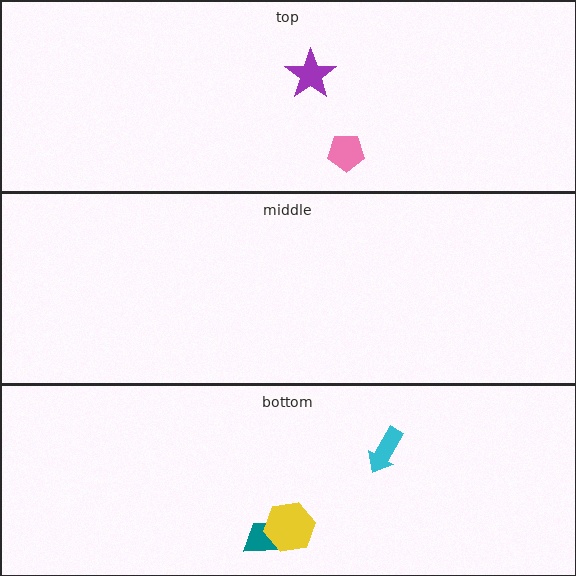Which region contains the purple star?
The top region.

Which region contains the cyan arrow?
The bottom region.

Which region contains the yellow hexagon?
The bottom region.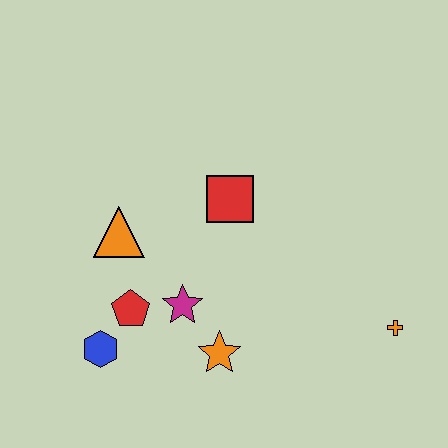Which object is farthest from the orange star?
The orange cross is farthest from the orange star.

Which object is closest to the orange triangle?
The red pentagon is closest to the orange triangle.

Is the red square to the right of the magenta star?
Yes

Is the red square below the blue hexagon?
No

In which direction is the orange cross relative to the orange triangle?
The orange cross is to the right of the orange triangle.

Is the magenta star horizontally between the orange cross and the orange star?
No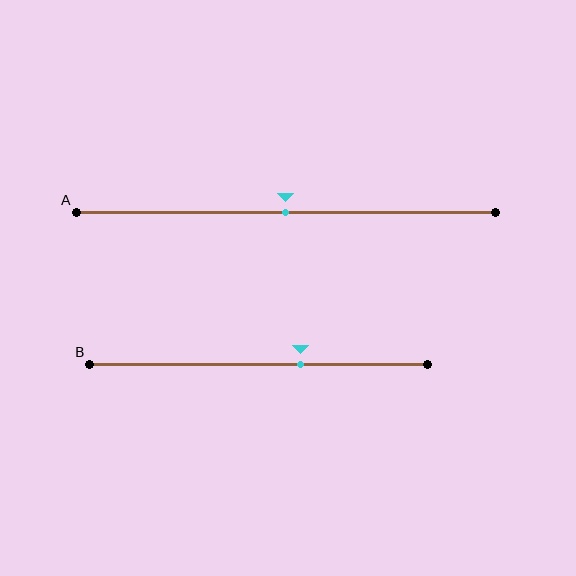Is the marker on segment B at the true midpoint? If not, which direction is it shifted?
No, the marker on segment B is shifted to the right by about 12% of the segment length.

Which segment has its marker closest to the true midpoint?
Segment A has its marker closest to the true midpoint.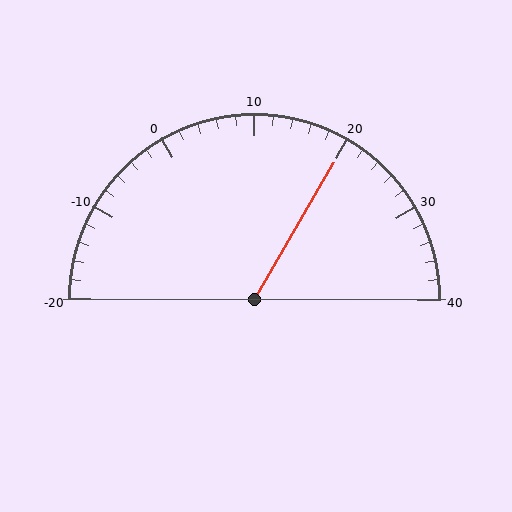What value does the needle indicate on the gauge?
The needle indicates approximately 20.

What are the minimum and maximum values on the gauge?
The gauge ranges from -20 to 40.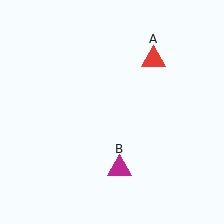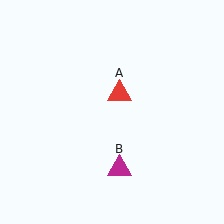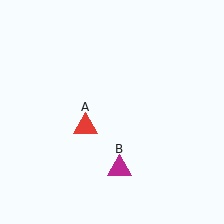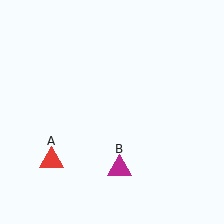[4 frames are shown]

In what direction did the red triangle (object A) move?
The red triangle (object A) moved down and to the left.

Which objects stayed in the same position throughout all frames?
Magenta triangle (object B) remained stationary.